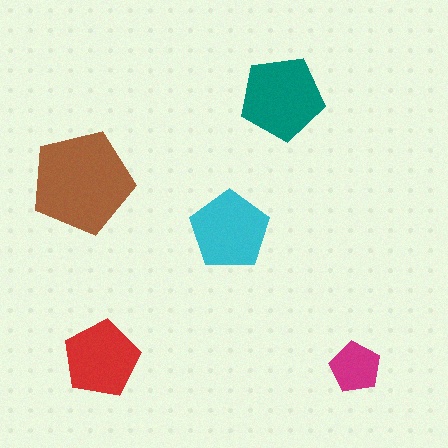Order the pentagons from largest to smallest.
the brown one, the teal one, the cyan one, the red one, the magenta one.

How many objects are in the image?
There are 5 objects in the image.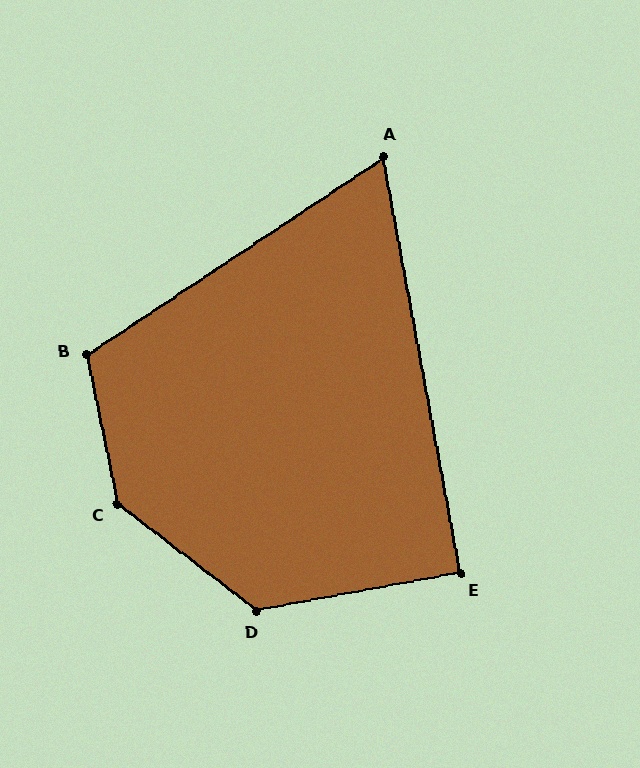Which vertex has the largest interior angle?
C, at approximately 139 degrees.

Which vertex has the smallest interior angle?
A, at approximately 67 degrees.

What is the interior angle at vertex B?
Approximately 112 degrees (obtuse).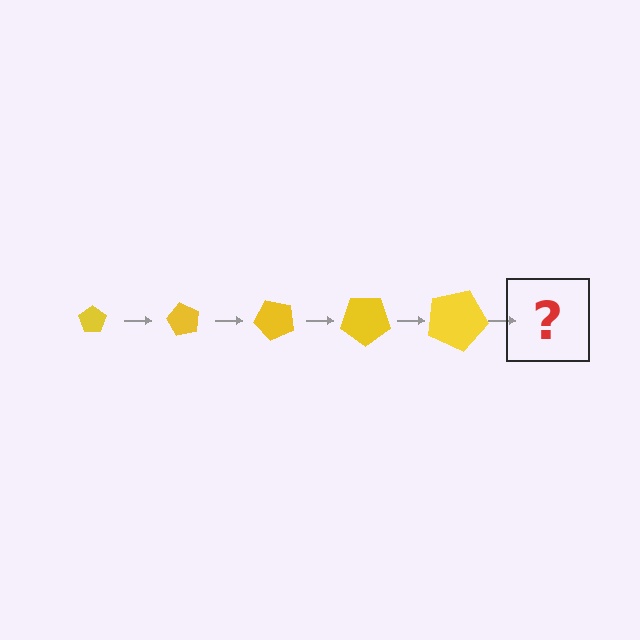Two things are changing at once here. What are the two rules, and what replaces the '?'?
The two rules are that the pentagon grows larger each step and it rotates 60 degrees each step. The '?' should be a pentagon, larger than the previous one and rotated 300 degrees from the start.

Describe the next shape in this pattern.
It should be a pentagon, larger than the previous one and rotated 300 degrees from the start.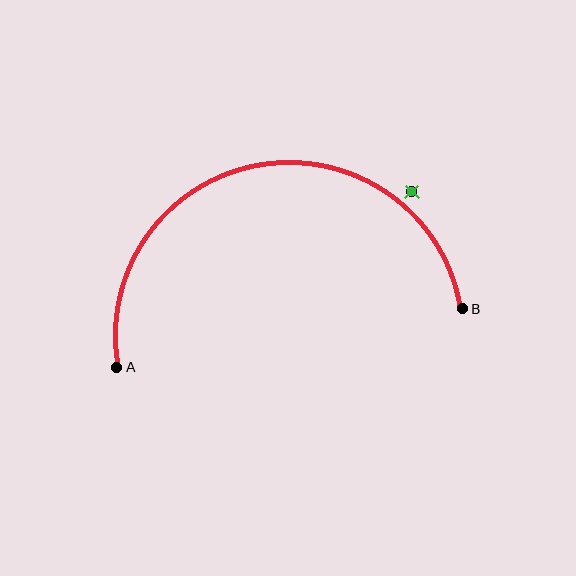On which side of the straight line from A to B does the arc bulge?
The arc bulges above the straight line connecting A and B.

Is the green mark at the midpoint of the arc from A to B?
No — the green mark does not lie on the arc at all. It sits slightly outside the curve.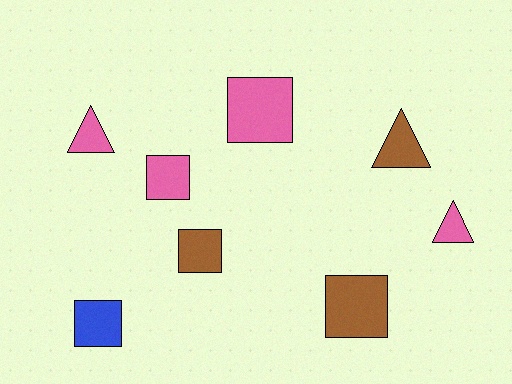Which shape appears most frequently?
Square, with 5 objects.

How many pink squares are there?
There are 2 pink squares.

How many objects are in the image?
There are 8 objects.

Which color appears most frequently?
Pink, with 4 objects.